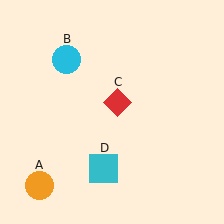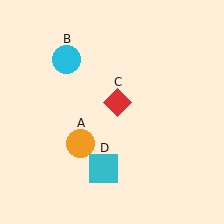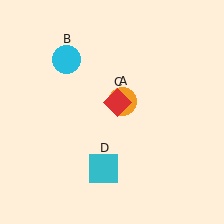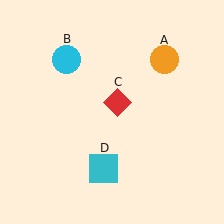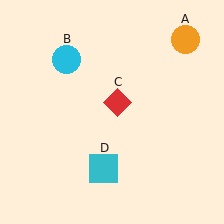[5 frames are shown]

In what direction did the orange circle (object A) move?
The orange circle (object A) moved up and to the right.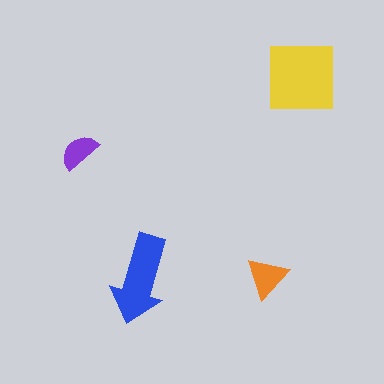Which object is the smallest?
The purple semicircle.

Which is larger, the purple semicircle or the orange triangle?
The orange triangle.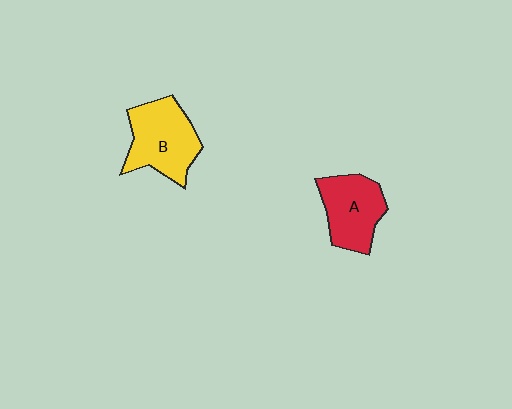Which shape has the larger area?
Shape B (yellow).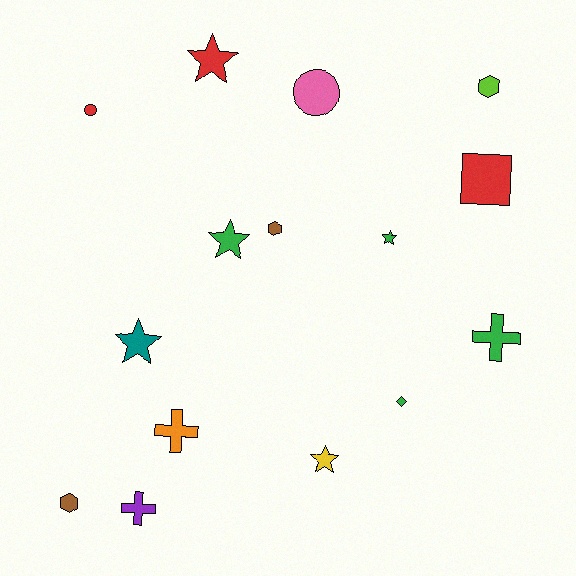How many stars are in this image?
There are 5 stars.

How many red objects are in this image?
There are 3 red objects.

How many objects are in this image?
There are 15 objects.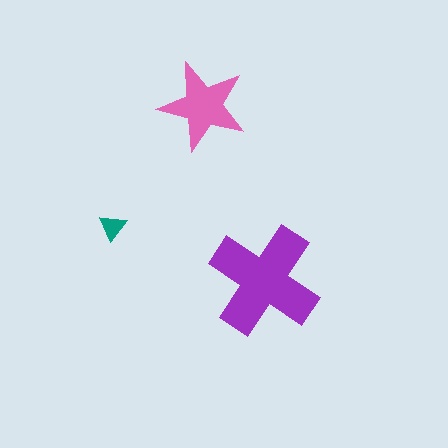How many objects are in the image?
There are 3 objects in the image.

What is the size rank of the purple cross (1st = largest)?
1st.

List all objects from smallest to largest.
The teal triangle, the pink star, the purple cross.